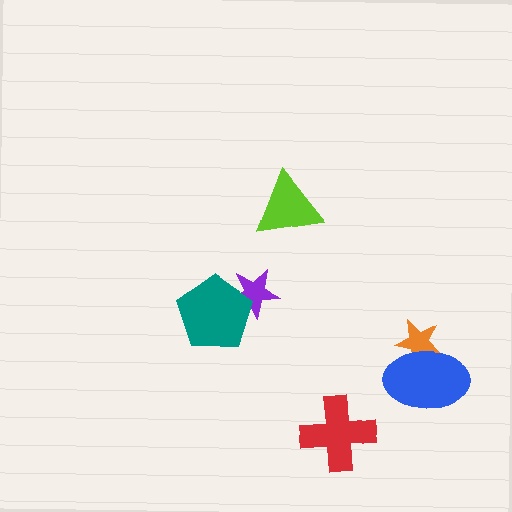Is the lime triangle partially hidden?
No, no other shape covers it.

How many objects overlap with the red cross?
0 objects overlap with the red cross.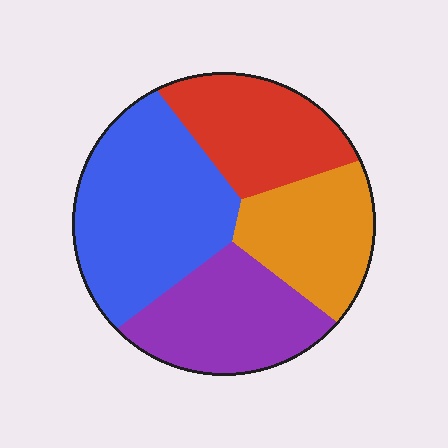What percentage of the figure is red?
Red covers roughly 20% of the figure.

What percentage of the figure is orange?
Orange takes up about one fifth (1/5) of the figure.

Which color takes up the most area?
Blue, at roughly 35%.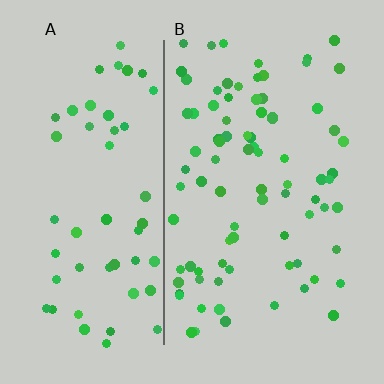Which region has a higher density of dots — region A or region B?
B (the right).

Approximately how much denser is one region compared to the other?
Approximately 1.5× — region B over region A.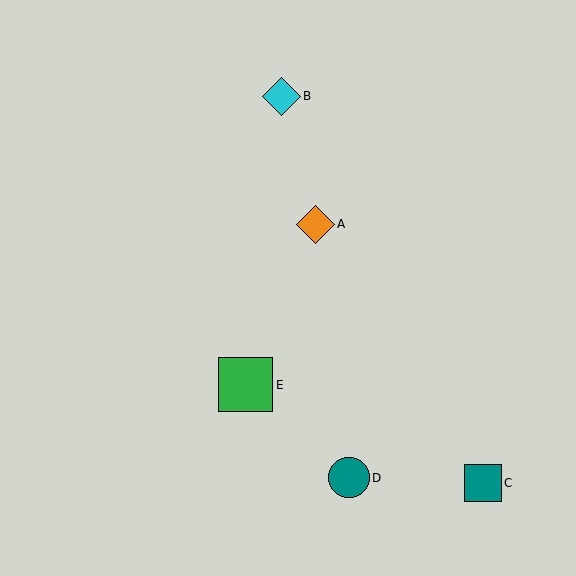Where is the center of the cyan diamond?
The center of the cyan diamond is at (281, 96).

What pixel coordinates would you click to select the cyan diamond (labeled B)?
Click at (281, 96) to select the cyan diamond B.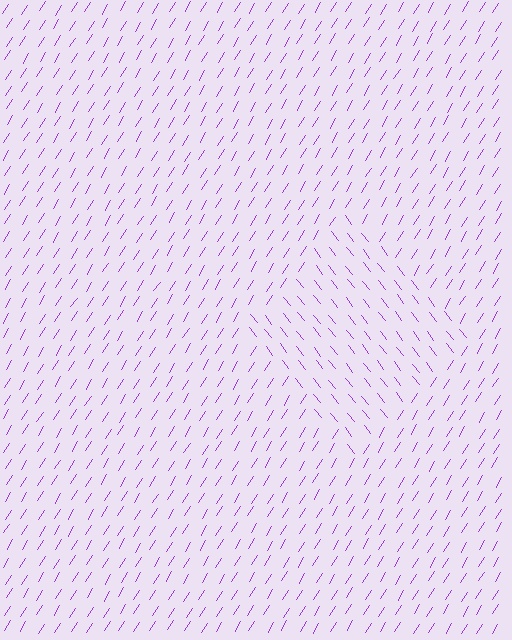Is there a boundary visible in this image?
Yes, there is a texture boundary formed by a change in line orientation.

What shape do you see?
I see a diamond.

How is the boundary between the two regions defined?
The boundary is defined purely by a change in line orientation (approximately 70 degrees difference). All lines are the same color and thickness.